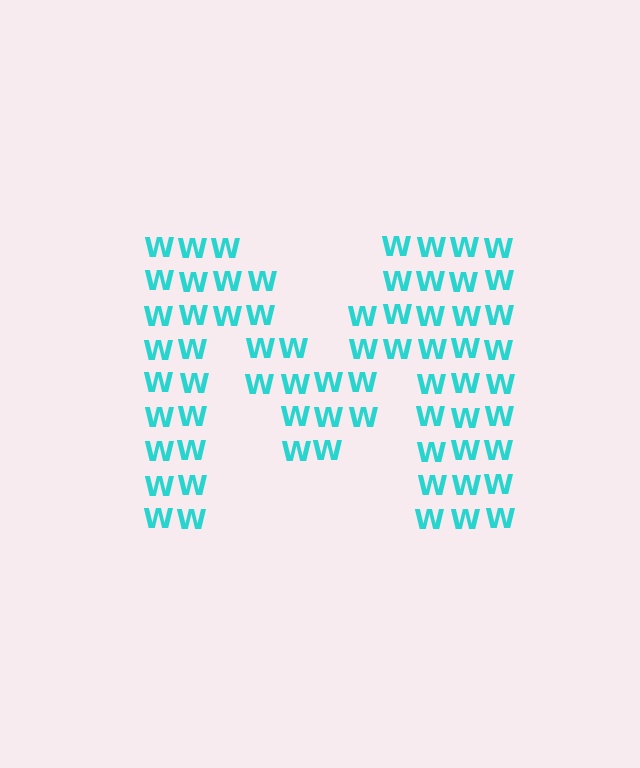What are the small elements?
The small elements are letter W's.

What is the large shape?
The large shape is the letter M.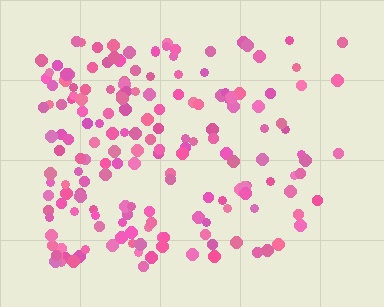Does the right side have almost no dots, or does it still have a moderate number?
Still a moderate number, just noticeably fewer than the left.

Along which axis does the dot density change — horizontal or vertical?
Horizontal.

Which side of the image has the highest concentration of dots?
The left.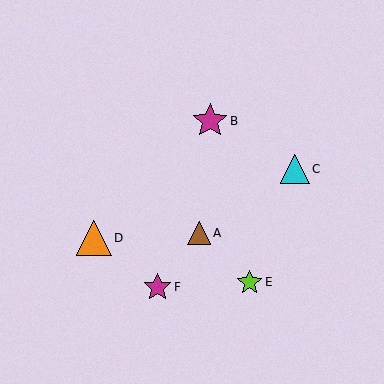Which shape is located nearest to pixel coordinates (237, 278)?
The lime star (labeled E) at (250, 282) is nearest to that location.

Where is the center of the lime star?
The center of the lime star is at (250, 282).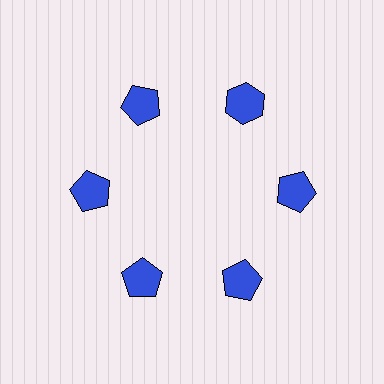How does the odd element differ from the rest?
It has a different shape: hexagon instead of pentagon.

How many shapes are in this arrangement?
There are 6 shapes arranged in a ring pattern.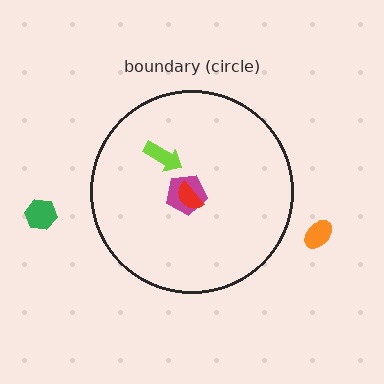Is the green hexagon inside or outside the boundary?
Outside.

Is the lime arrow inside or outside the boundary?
Inside.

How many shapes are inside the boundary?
3 inside, 2 outside.